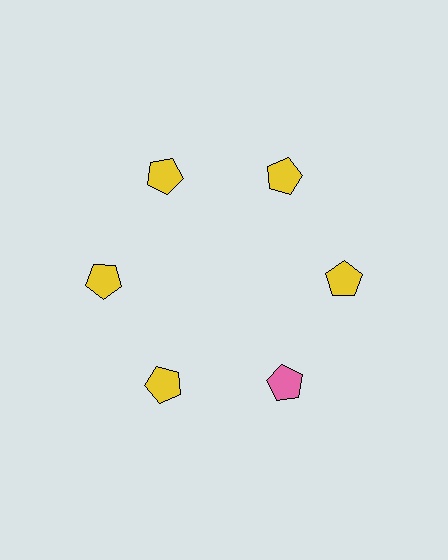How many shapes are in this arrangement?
There are 6 shapes arranged in a ring pattern.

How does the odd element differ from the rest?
It has a different color: pink instead of yellow.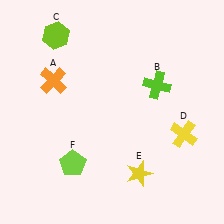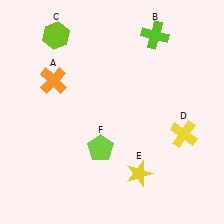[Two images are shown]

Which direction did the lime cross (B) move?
The lime cross (B) moved up.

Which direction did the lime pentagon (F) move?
The lime pentagon (F) moved right.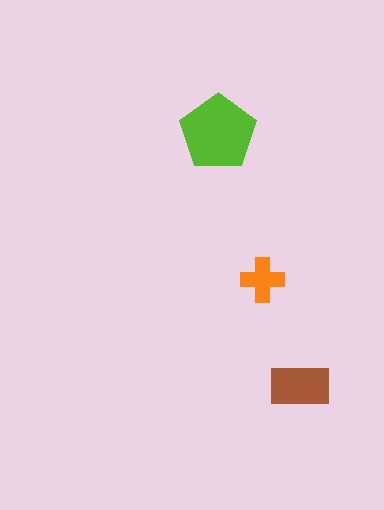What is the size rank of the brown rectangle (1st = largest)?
2nd.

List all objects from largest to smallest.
The lime pentagon, the brown rectangle, the orange cross.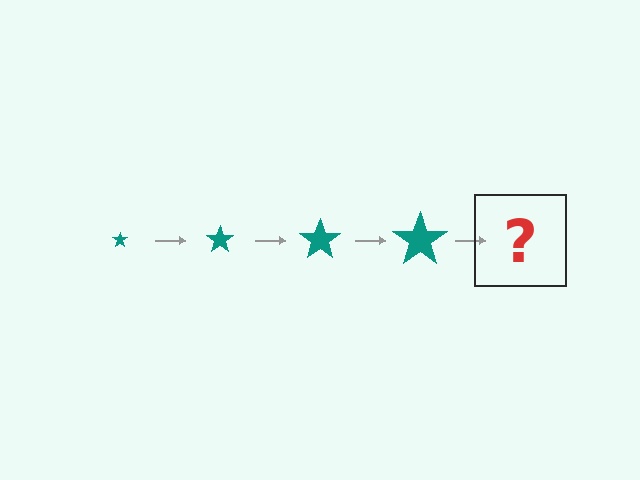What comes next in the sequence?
The next element should be a teal star, larger than the previous one.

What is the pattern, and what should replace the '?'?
The pattern is that the star gets progressively larger each step. The '?' should be a teal star, larger than the previous one.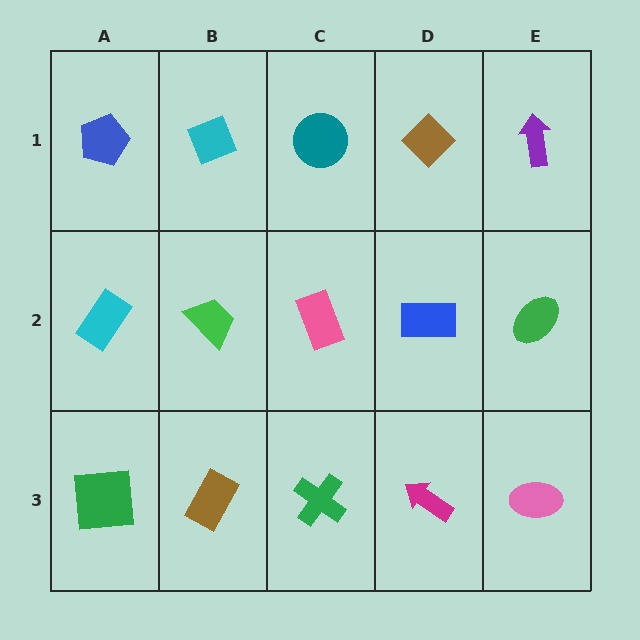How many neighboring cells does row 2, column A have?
3.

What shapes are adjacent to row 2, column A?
A blue pentagon (row 1, column A), a green square (row 3, column A), a green trapezoid (row 2, column B).